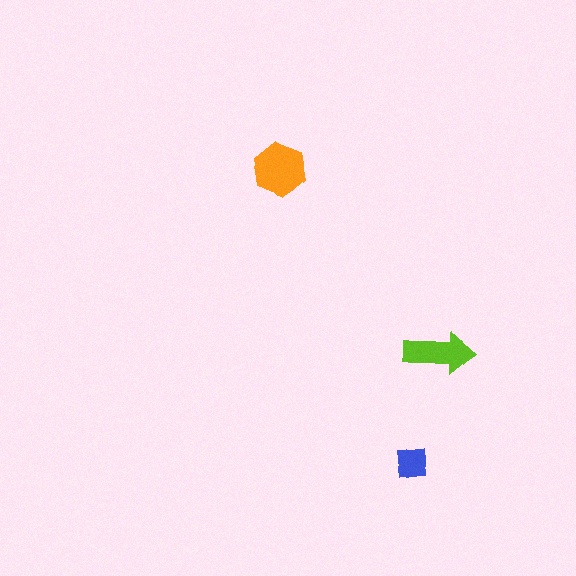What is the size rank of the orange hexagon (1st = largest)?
1st.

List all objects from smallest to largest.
The blue square, the lime arrow, the orange hexagon.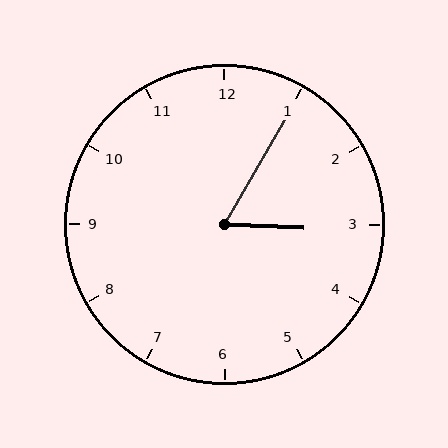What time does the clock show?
3:05.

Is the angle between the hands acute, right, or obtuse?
It is acute.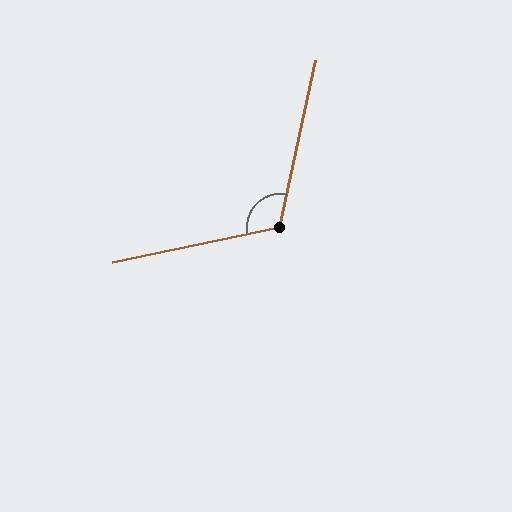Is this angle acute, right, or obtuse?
It is obtuse.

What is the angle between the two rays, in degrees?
Approximately 114 degrees.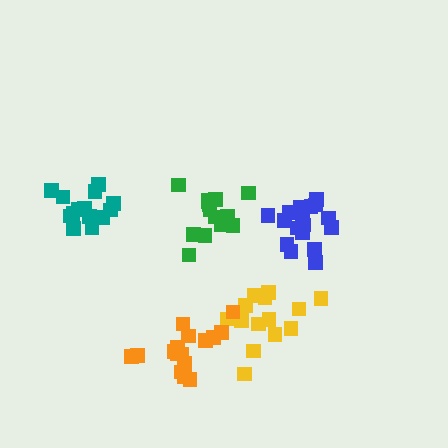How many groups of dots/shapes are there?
There are 5 groups.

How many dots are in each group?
Group 1: 14 dots, Group 2: 14 dots, Group 3: 17 dots, Group 4: 14 dots, Group 5: 16 dots (75 total).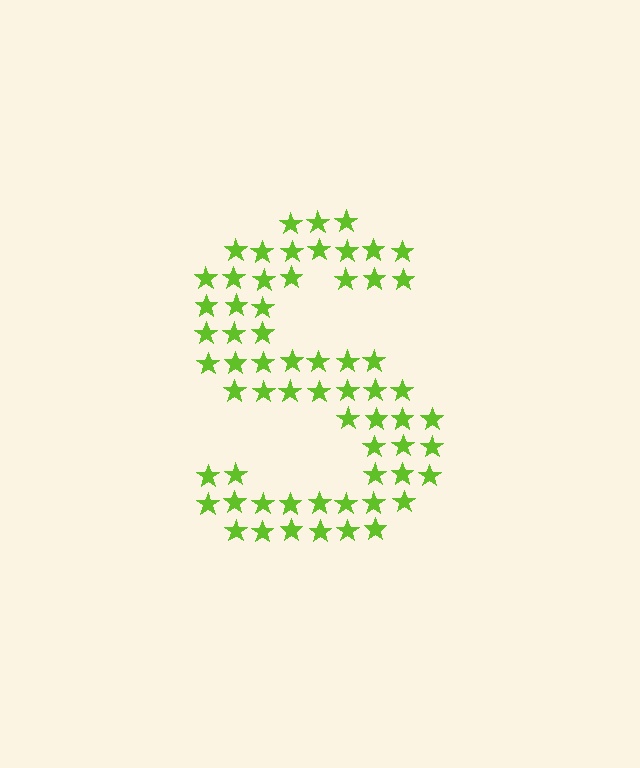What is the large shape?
The large shape is the letter S.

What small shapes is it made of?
It is made of small stars.